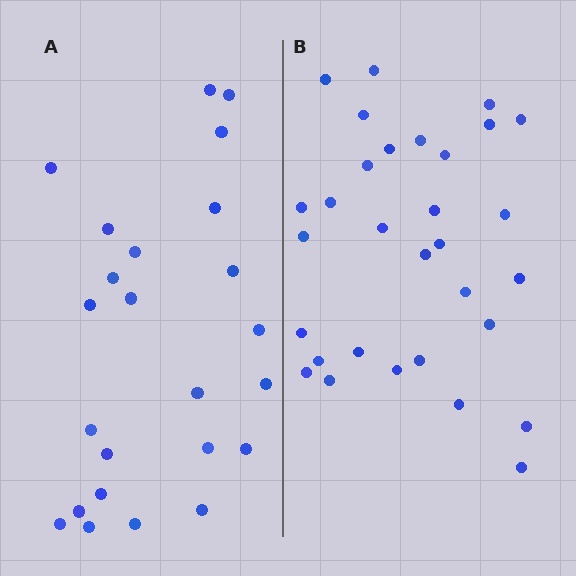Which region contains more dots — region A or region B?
Region B (the right region) has more dots.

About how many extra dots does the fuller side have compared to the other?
Region B has roughly 8 or so more dots than region A.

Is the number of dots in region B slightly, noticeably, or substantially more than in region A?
Region B has noticeably more, but not dramatically so. The ratio is roughly 1.3 to 1.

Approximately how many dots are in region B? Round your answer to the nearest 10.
About 30 dots. (The exact count is 31, which rounds to 30.)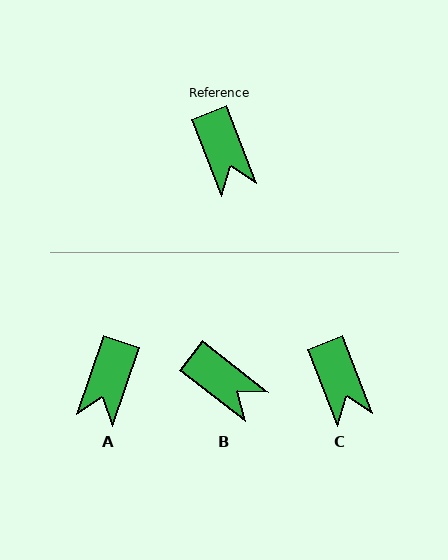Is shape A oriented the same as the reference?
No, it is off by about 40 degrees.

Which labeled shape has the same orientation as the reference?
C.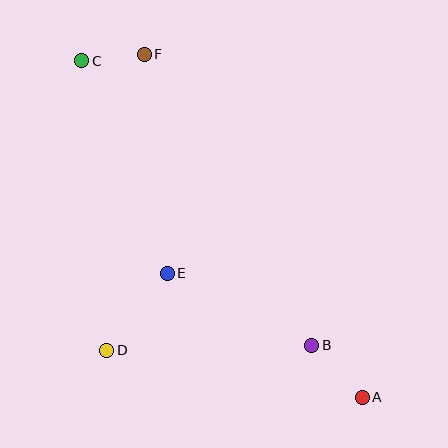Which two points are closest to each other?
Points C and F are closest to each other.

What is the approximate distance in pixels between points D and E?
The distance between D and E is approximately 98 pixels.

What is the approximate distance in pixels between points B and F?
The distance between B and F is approximately 336 pixels.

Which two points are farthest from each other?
Points A and C are farthest from each other.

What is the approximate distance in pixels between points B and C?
The distance between B and C is approximately 366 pixels.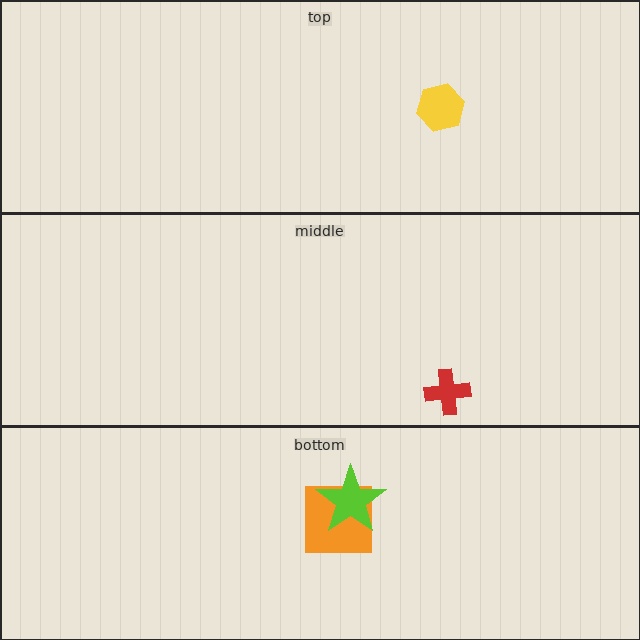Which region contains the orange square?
The bottom region.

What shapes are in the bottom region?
The orange square, the lime star.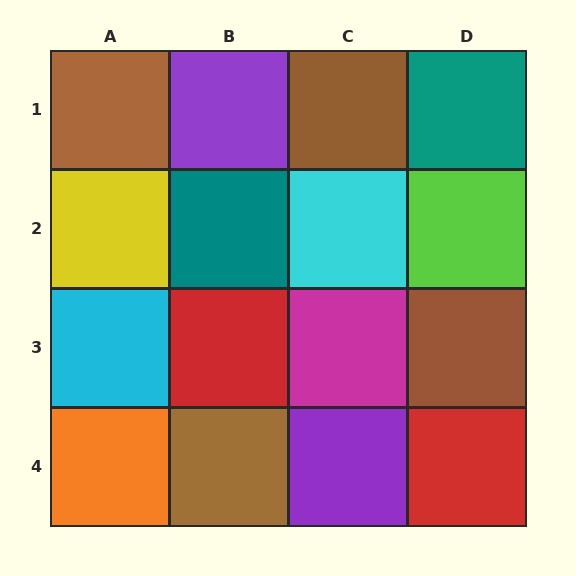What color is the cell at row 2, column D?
Lime.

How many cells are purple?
2 cells are purple.